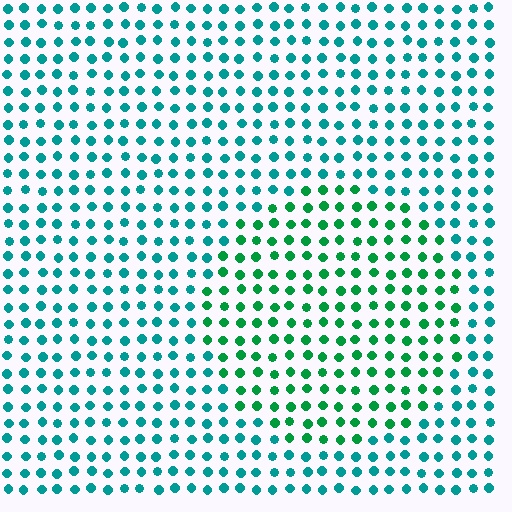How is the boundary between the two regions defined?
The boundary is defined purely by a slight shift in hue (about 35 degrees). Spacing, size, and orientation are identical on both sides.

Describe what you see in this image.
The image is filled with small teal elements in a uniform arrangement. A circle-shaped region is visible where the elements are tinted to a slightly different hue, forming a subtle color boundary.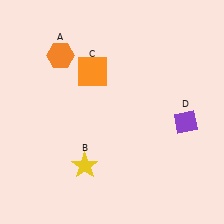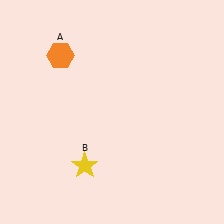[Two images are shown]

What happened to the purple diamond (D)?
The purple diamond (D) was removed in Image 2. It was in the bottom-right area of Image 1.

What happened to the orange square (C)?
The orange square (C) was removed in Image 2. It was in the top-left area of Image 1.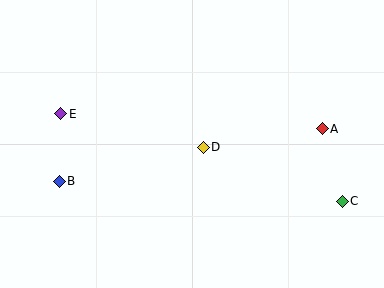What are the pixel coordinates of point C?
Point C is at (342, 201).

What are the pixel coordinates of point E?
Point E is at (61, 114).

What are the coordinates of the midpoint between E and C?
The midpoint between E and C is at (201, 157).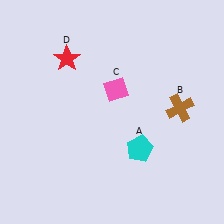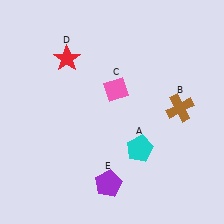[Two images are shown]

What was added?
A purple pentagon (E) was added in Image 2.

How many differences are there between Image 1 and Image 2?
There is 1 difference between the two images.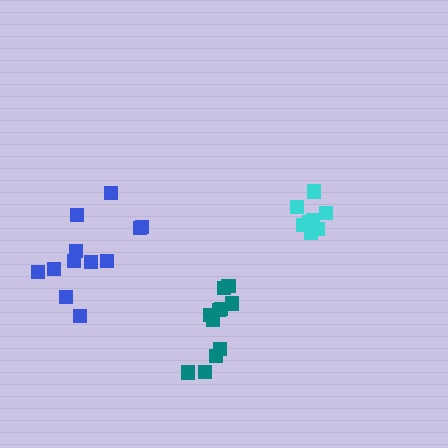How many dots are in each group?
Group 1: 12 dots, Group 2: 8 dots, Group 3: 11 dots (31 total).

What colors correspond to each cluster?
The clusters are colored: blue, cyan, teal.